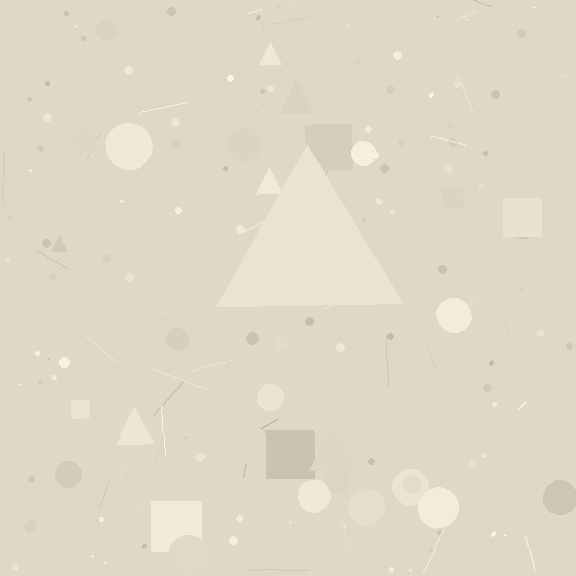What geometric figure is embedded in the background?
A triangle is embedded in the background.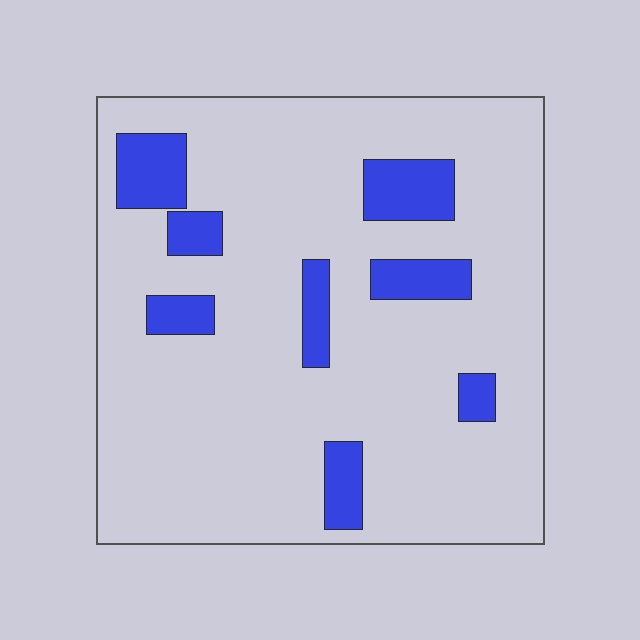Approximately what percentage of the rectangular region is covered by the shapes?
Approximately 15%.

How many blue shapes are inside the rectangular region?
8.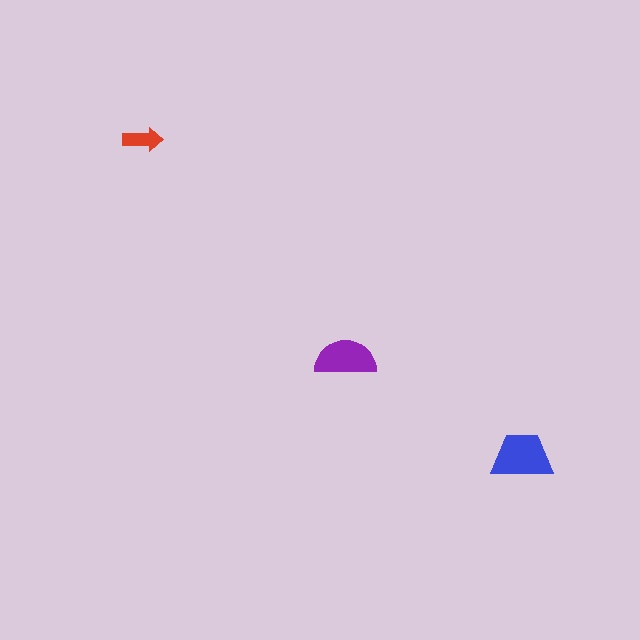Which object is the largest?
The blue trapezoid.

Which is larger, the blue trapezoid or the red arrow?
The blue trapezoid.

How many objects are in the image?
There are 3 objects in the image.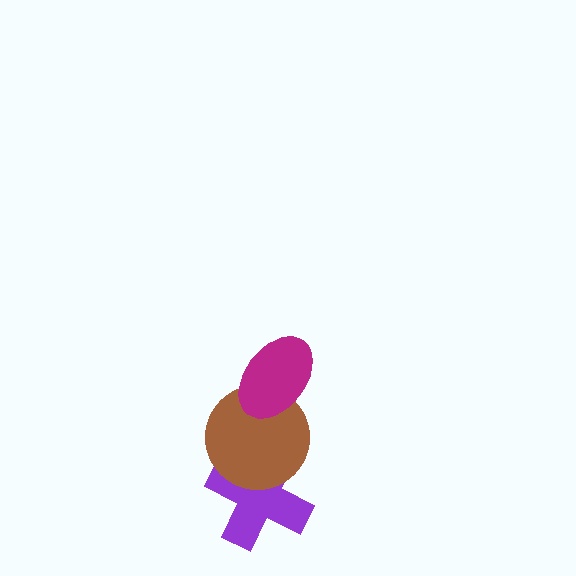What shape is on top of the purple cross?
The brown circle is on top of the purple cross.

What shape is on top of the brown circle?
The magenta ellipse is on top of the brown circle.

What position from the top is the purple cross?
The purple cross is 3rd from the top.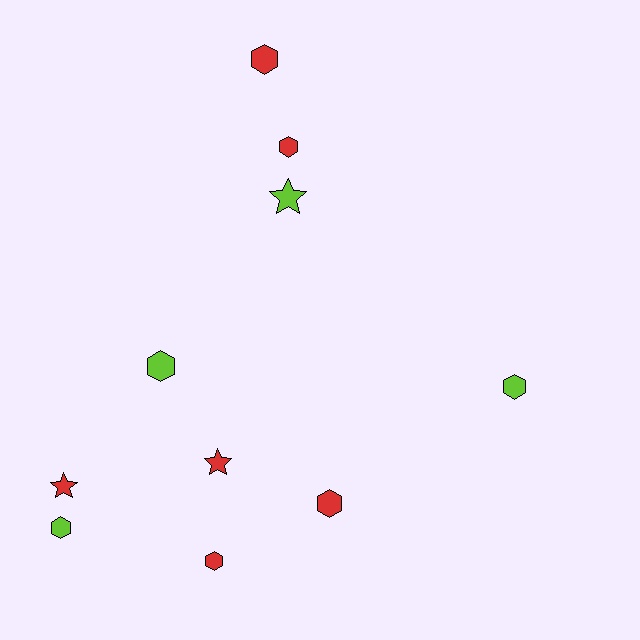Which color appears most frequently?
Red, with 6 objects.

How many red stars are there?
There are 2 red stars.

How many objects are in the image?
There are 10 objects.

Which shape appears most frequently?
Hexagon, with 7 objects.